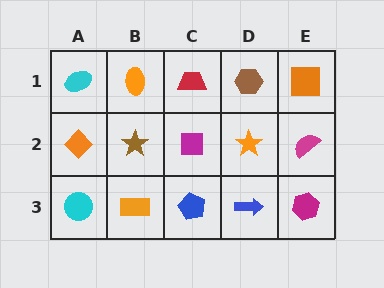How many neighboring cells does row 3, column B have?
3.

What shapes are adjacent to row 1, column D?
An orange star (row 2, column D), a red trapezoid (row 1, column C), an orange square (row 1, column E).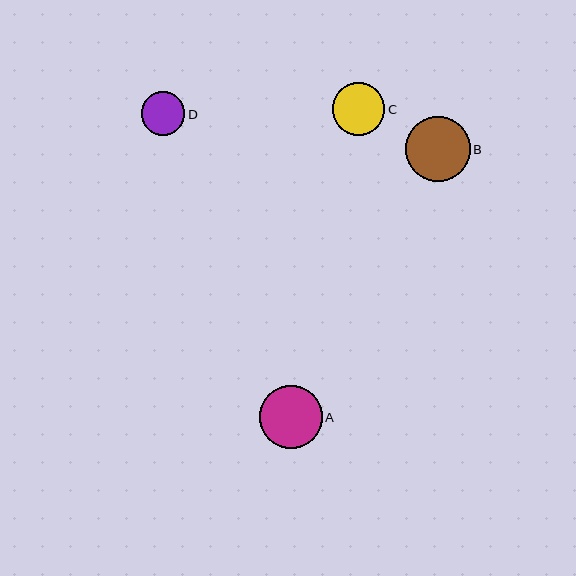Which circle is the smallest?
Circle D is the smallest with a size of approximately 44 pixels.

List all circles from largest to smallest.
From largest to smallest: B, A, C, D.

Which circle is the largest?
Circle B is the largest with a size of approximately 64 pixels.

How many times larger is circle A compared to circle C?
Circle A is approximately 1.2 times the size of circle C.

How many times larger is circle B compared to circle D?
Circle B is approximately 1.5 times the size of circle D.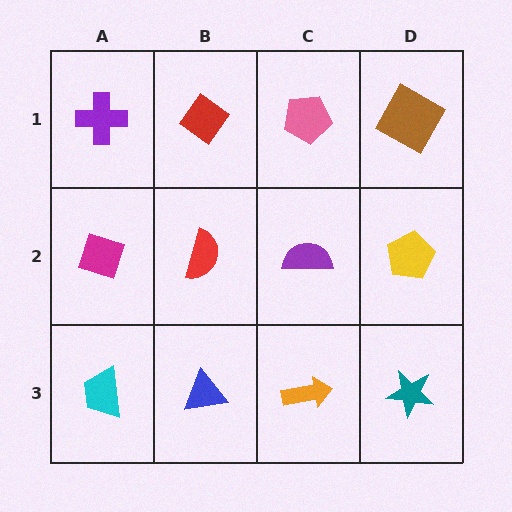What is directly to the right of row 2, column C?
A yellow pentagon.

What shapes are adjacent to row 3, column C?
A purple semicircle (row 2, column C), a blue triangle (row 3, column B), a teal star (row 3, column D).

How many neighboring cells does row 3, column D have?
2.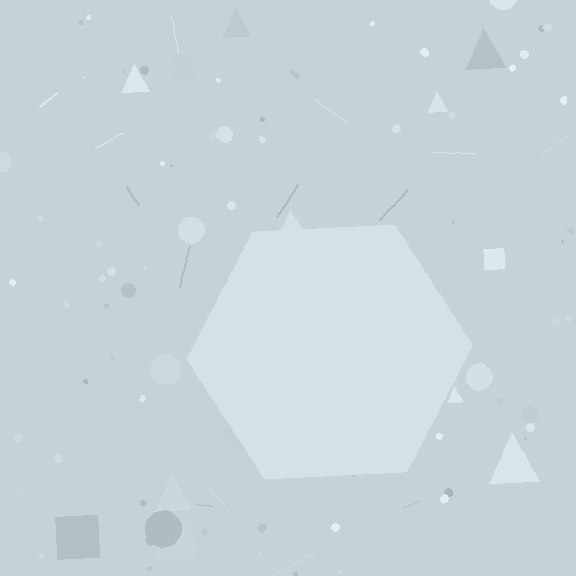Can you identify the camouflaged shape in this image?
The camouflaged shape is a hexagon.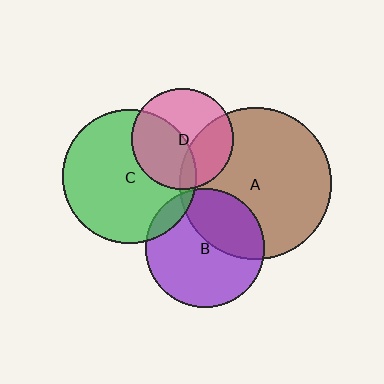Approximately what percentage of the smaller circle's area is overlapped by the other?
Approximately 10%.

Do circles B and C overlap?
Yes.